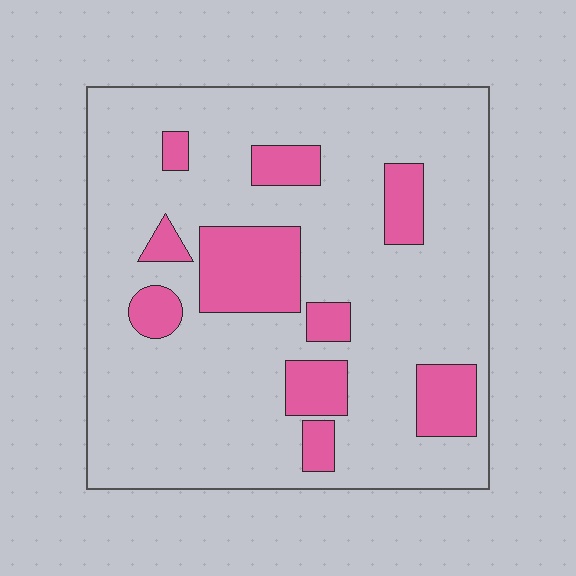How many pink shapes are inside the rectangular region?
10.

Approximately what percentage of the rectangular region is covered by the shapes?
Approximately 20%.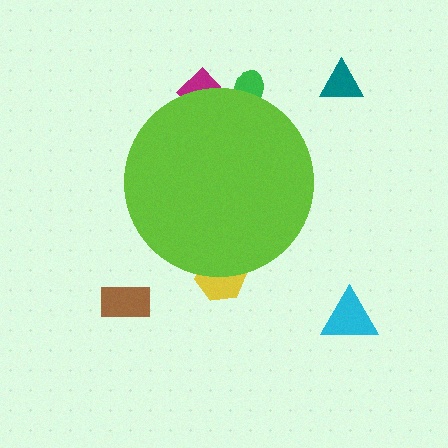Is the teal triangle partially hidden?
No, the teal triangle is fully visible.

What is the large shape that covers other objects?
A lime circle.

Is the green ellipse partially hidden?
Yes, the green ellipse is partially hidden behind the lime circle.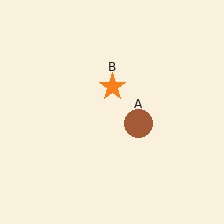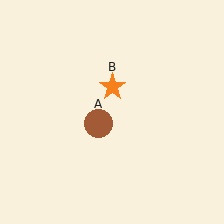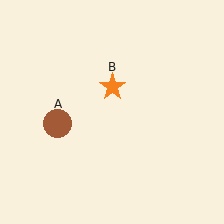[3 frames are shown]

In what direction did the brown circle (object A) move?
The brown circle (object A) moved left.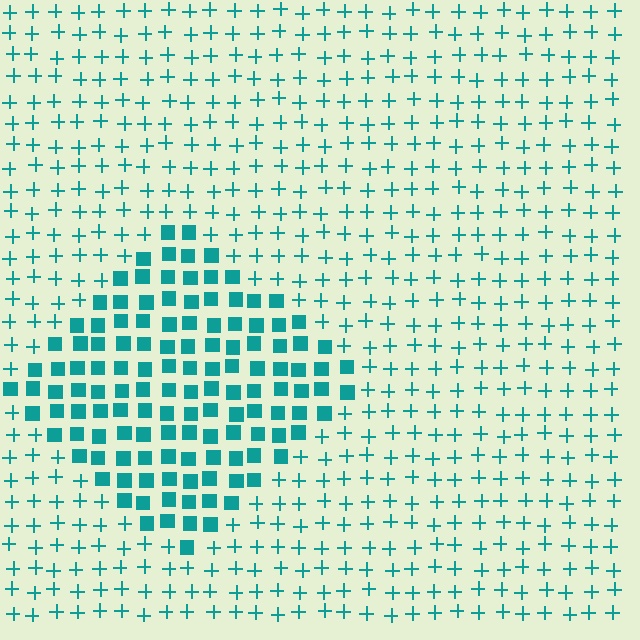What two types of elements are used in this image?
The image uses squares inside the diamond region and plus signs outside it.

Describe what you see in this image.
The image is filled with small teal elements arranged in a uniform grid. A diamond-shaped region contains squares, while the surrounding area contains plus signs. The boundary is defined purely by the change in element shape.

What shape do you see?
I see a diamond.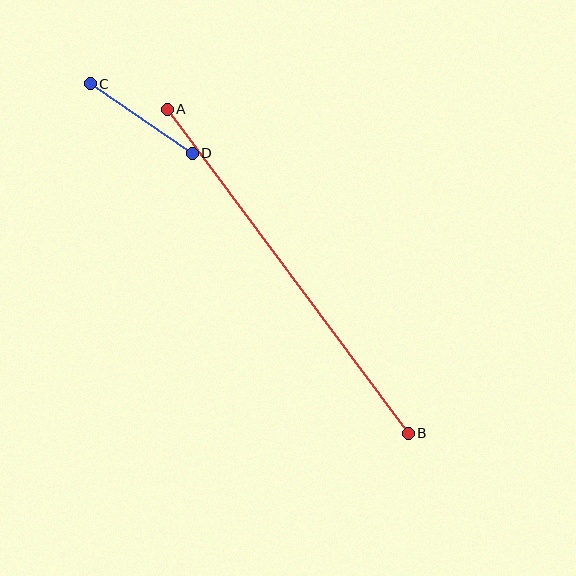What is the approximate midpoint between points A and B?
The midpoint is at approximately (288, 271) pixels.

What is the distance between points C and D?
The distance is approximately 123 pixels.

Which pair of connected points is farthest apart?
Points A and B are farthest apart.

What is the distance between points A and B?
The distance is approximately 404 pixels.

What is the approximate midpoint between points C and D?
The midpoint is at approximately (141, 118) pixels.